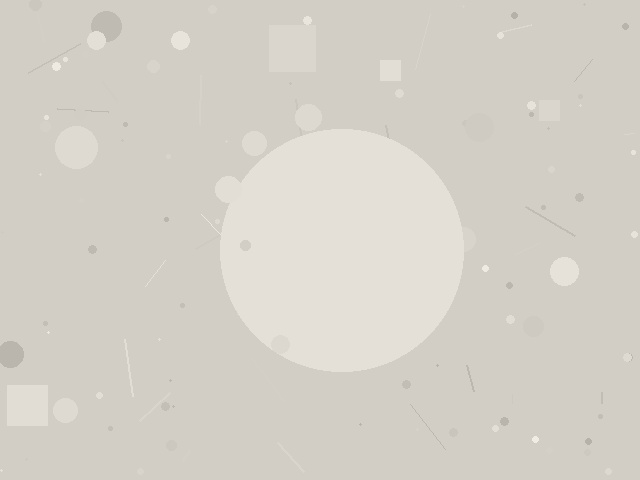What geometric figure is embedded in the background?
A circle is embedded in the background.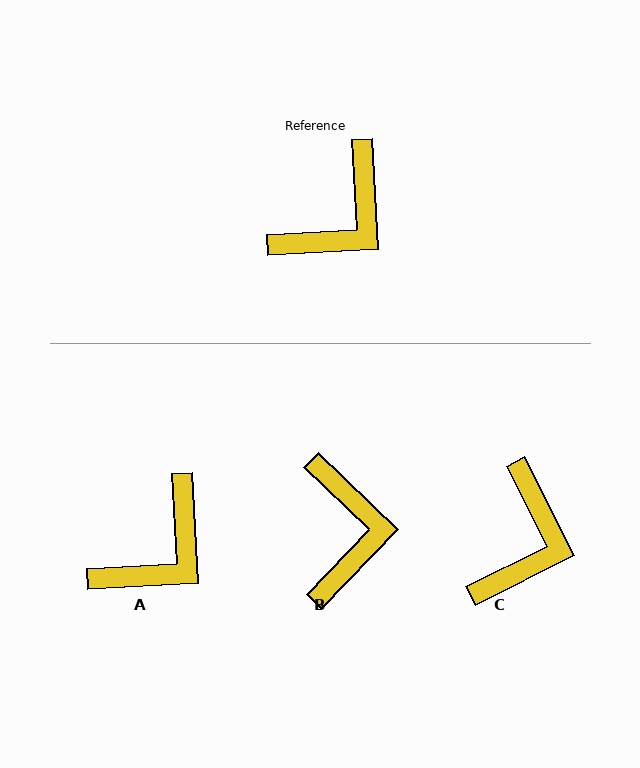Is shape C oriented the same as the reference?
No, it is off by about 23 degrees.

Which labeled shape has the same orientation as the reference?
A.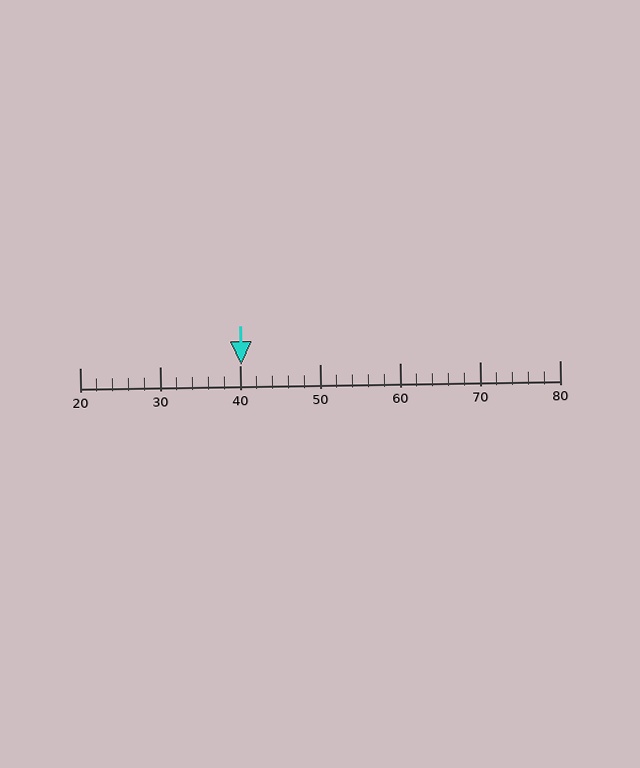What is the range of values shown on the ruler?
The ruler shows values from 20 to 80.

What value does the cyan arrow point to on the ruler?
The cyan arrow points to approximately 40.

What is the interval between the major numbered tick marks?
The major tick marks are spaced 10 units apart.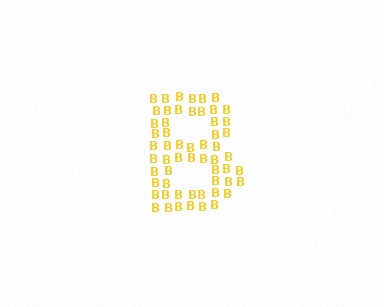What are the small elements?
The small elements are letter B's.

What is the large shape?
The large shape is the letter B.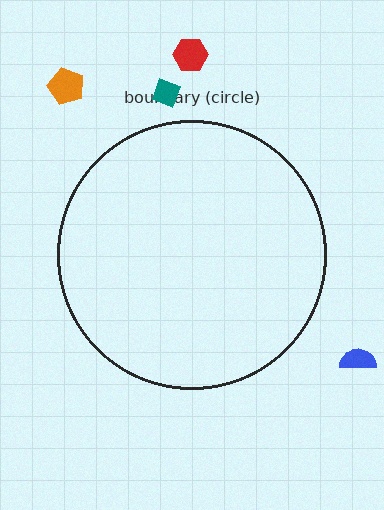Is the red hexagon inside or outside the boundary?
Outside.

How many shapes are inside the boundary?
0 inside, 4 outside.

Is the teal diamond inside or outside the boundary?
Outside.